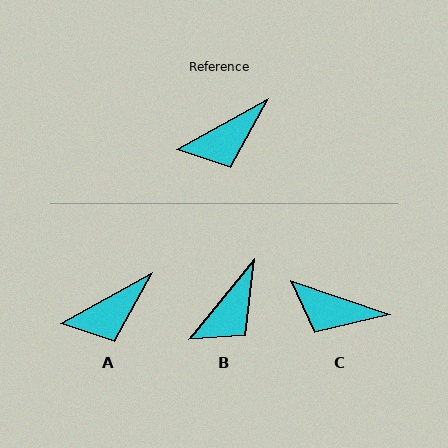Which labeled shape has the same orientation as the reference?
A.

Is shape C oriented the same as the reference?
No, it is off by about 47 degrees.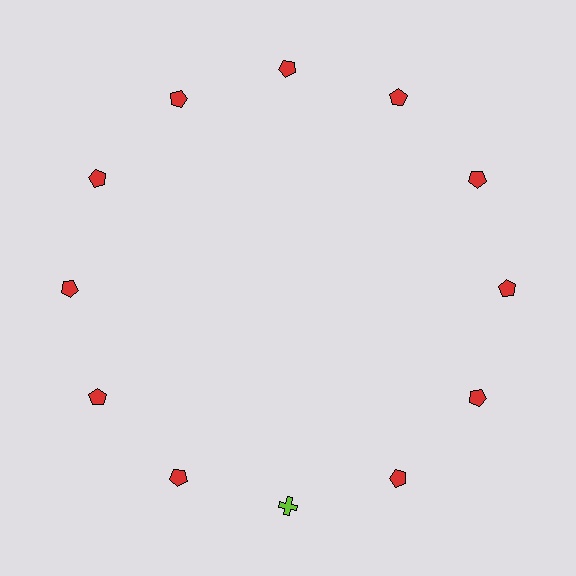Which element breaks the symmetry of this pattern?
The lime cross at roughly the 6 o'clock position breaks the symmetry. All other shapes are red pentagons.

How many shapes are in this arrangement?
There are 12 shapes arranged in a ring pattern.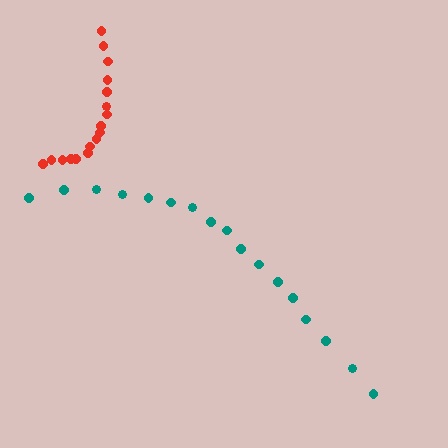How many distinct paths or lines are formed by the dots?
There are 2 distinct paths.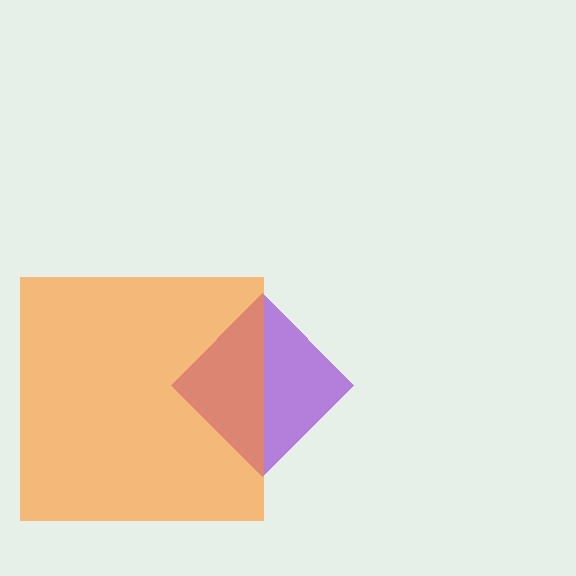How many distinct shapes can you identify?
There are 2 distinct shapes: a purple diamond, an orange square.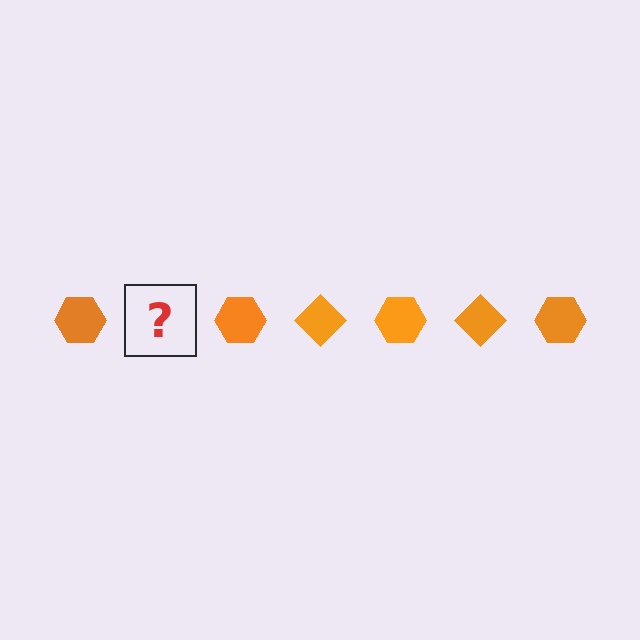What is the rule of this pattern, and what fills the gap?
The rule is that the pattern cycles through hexagon, diamond shapes in orange. The gap should be filled with an orange diamond.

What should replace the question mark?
The question mark should be replaced with an orange diamond.